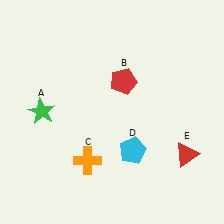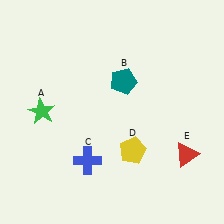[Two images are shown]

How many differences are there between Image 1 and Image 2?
There are 3 differences between the two images.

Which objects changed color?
B changed from red to teal. C changed from orange to blue. D changed from cyan to yellow.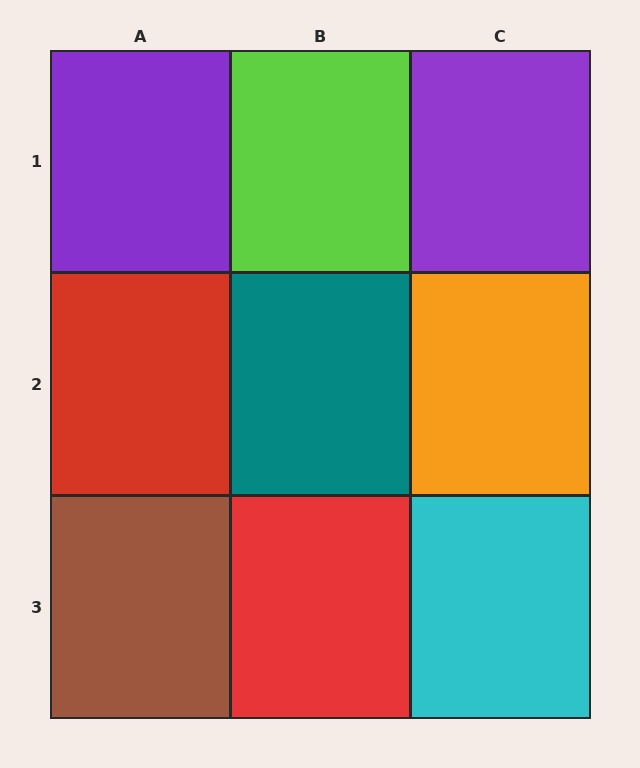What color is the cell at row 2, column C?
Orange.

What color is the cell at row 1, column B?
Lime.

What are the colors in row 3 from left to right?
Brown, red, cyan.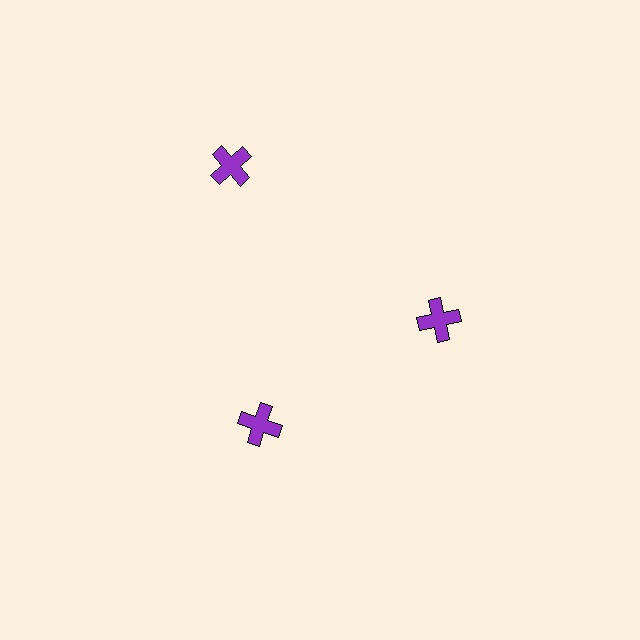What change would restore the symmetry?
The symmetry would be restored by moving it inward, back onto the ring so that all 3 crosses sit at equal angles and equal distance from the center.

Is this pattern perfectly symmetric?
No. The 3 purple crosses are arranged in a ring, but one element near the 11 o'clock position is pushed outward from the center, breaking the 3-fold rotational symmetry.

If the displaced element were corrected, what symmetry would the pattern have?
It would have 3-fold rotational symmetry — the pattern would map onto itself every 120 degrees.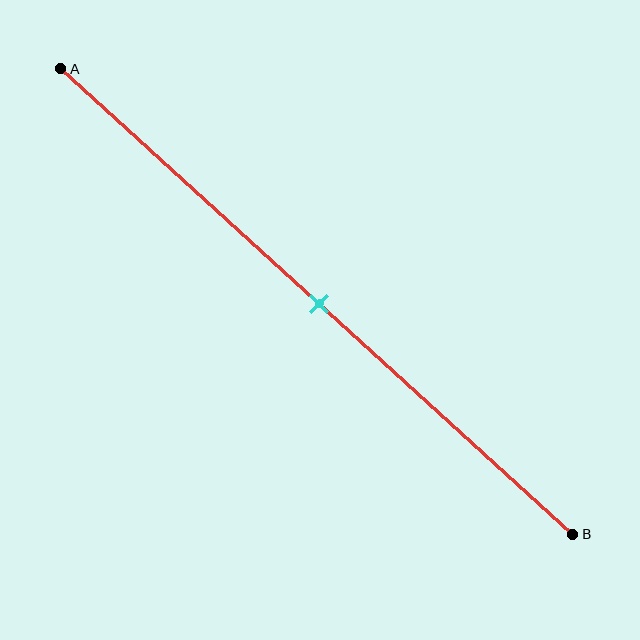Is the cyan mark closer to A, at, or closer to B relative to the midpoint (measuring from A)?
The cyan mark is approximately at the midpoint of segment AB.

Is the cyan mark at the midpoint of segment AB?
Yes, the mark is approximately at the midpoint.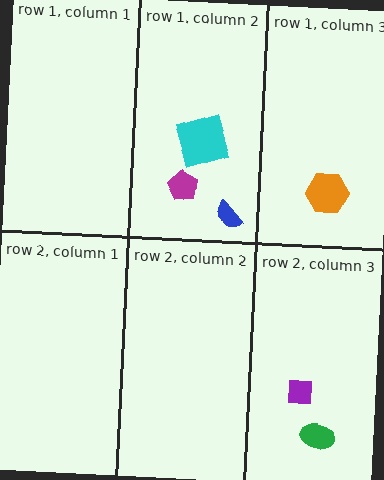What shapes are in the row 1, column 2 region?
The cyan square, the blue semicircle, the magenta pentagon.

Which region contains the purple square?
The row 2, column 3 region.